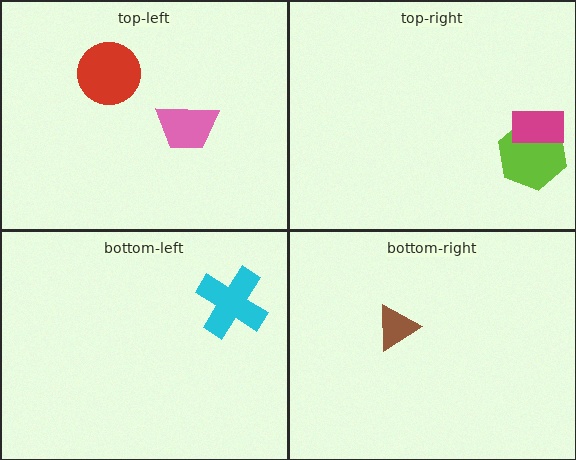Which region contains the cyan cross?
The bottom-left region.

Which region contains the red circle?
The top-left region.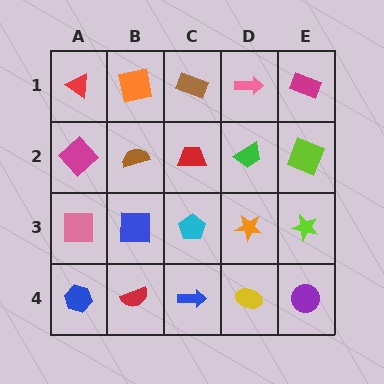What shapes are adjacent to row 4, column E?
A lime star (row 3, column E), a yellow ellipse (row 4, column D).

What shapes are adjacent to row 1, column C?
A red trapezoid (row 2, column C), an orange square (row 1, column B), a pink arrow (row 1, column D).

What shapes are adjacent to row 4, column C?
A cyan pentagon (row 3, column C), a red semicircle (row 4, column B), a yellow ellipse (row 4, column D).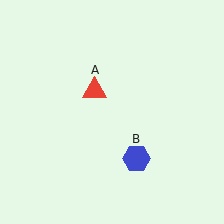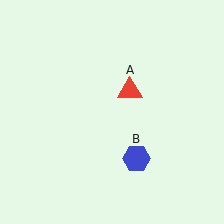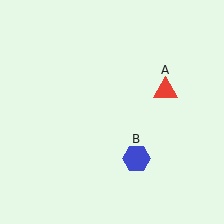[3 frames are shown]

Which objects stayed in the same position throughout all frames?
Blue hexagon (object B) remained stationary.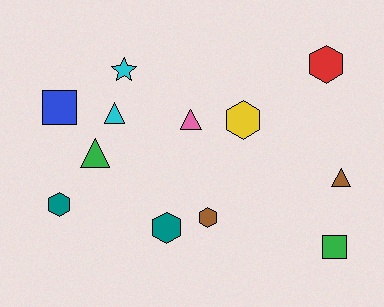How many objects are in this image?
There are 12 objects.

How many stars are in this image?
There is 1 star.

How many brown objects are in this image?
There are 2 brown objects.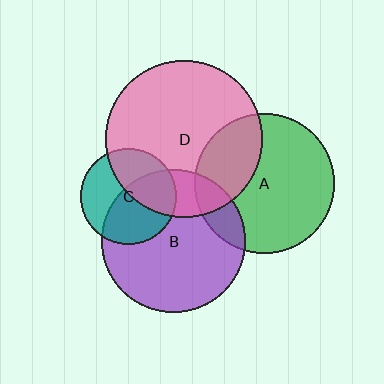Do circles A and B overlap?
Yes.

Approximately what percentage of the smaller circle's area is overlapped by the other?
Approximately 15%.